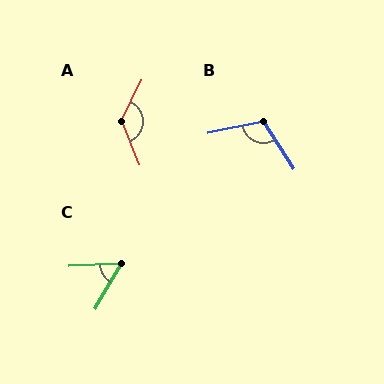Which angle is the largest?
A, at approximately 131 degrees.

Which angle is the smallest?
C, at approximately 57 degrees.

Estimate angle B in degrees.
Approximately 111 degrees.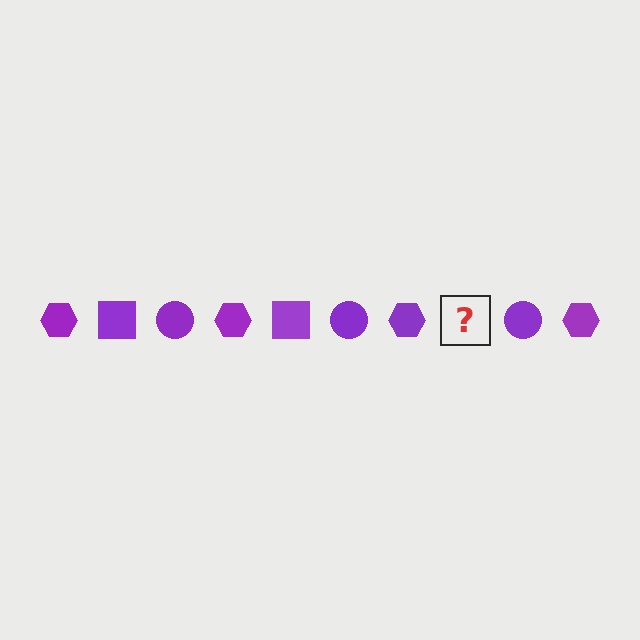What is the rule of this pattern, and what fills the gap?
The rule is that the pattern cycles through hexagon, square, circle shapes in purple. The gap should be filled with a purple square.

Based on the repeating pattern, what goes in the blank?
The blank should be a purple square.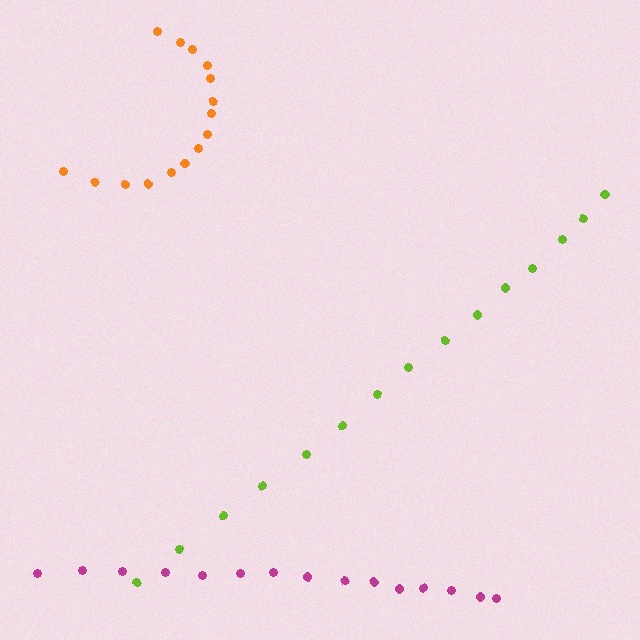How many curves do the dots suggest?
There are 3 distinct paths.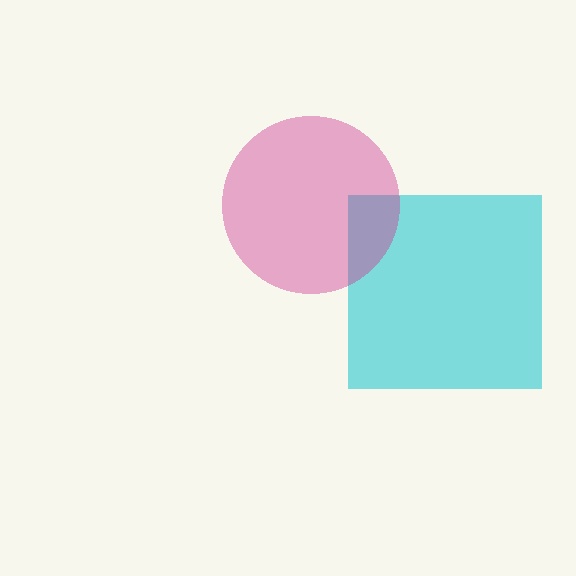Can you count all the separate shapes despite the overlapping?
Yes, there are 2 separate shapes.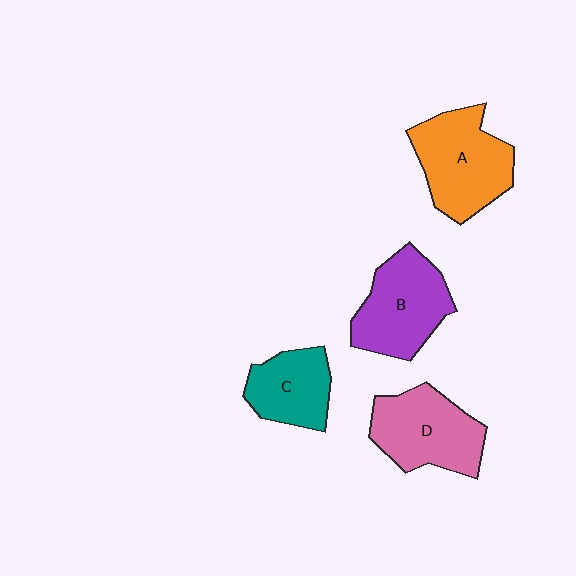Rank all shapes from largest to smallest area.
From largest to smallest: A (orange), D (pink), B (purple), C (teal).